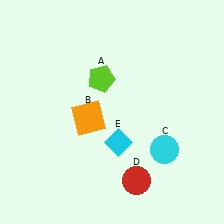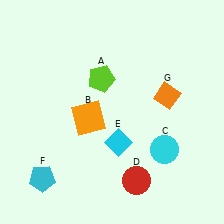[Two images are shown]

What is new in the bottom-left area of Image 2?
A cyan pentagon (F) was added in the bottom-left area of Image 2.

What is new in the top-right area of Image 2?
An orange diamond (G) was added in the top-right area of Image 2.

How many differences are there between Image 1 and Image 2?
There are 2 differences between the two images.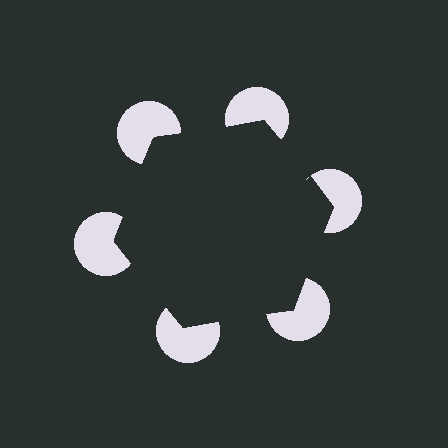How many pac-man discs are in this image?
There are 6 — one at each vertex of the illusory hexagon.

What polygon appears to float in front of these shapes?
An illusory hexagon — its edges are inferred from the aligned wedge cuts in the pac-man discs, not physically drawn.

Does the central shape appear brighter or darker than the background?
It typically appears slightly darker than the background, even though no actual brightness change is drawn.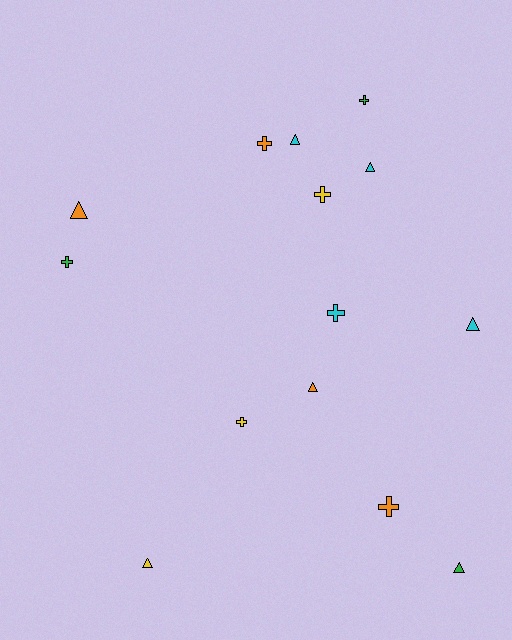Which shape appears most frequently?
Triangle, with 7 objects.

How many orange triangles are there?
There are 2 orange triangles.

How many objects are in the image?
There are 14 objects.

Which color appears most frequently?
Orange, with 4 objects.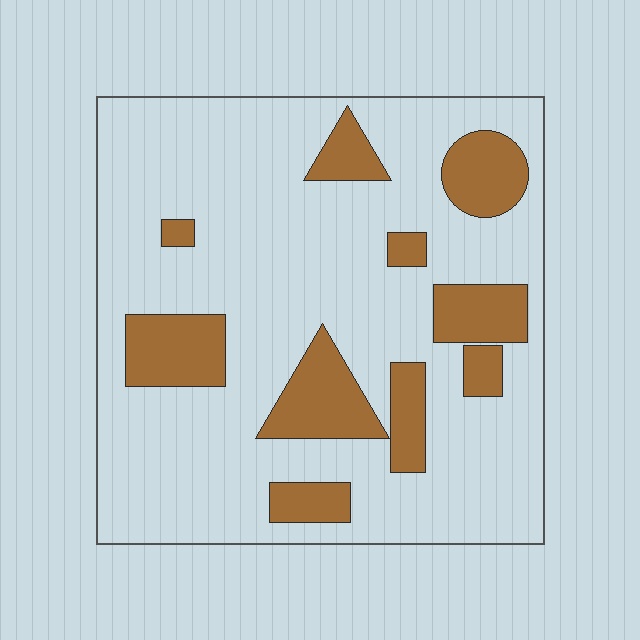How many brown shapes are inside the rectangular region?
10.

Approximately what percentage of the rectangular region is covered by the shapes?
Approximately 20%.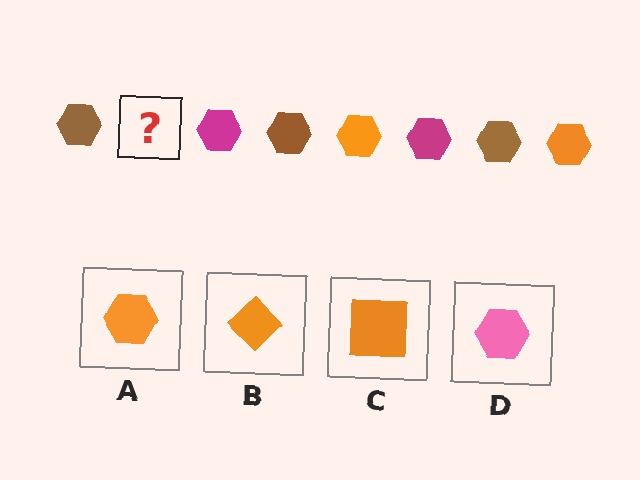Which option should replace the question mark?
Option A.